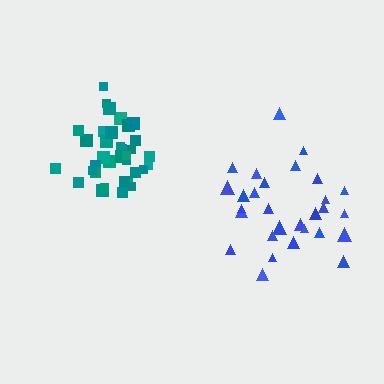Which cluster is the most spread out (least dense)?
Blue.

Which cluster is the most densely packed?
Teal.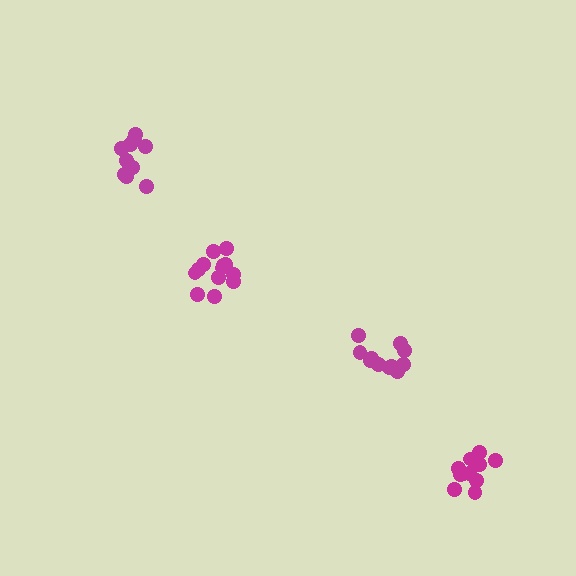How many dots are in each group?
Group 1: 11 dots, Group 2: 11 dots, Group 3: 13 dots, Group 4: 11 dots (46 total).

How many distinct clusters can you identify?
There are 4 distinct clusters.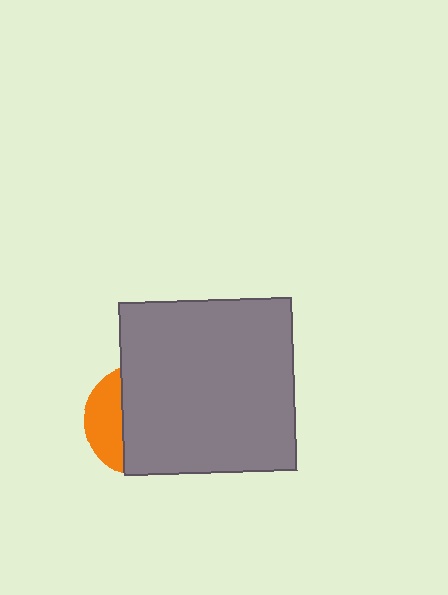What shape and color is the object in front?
The object in front is a gray square.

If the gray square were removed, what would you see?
You would see the complete orange circle.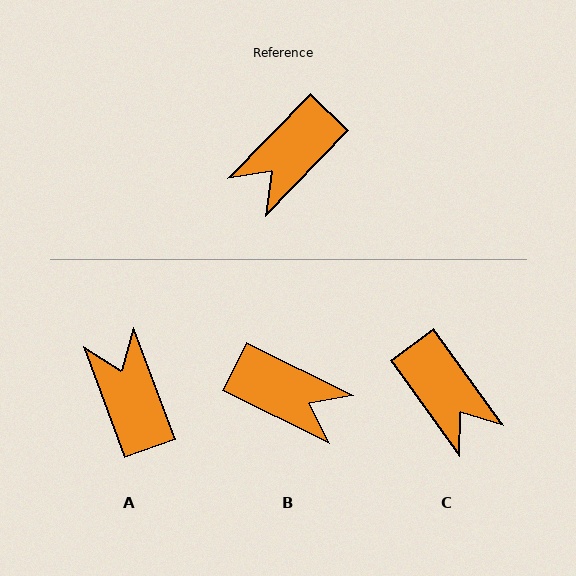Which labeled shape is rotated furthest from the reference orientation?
A, about 115 degrees away.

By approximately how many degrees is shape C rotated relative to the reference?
Approximately 80 degrees counter-clockwise.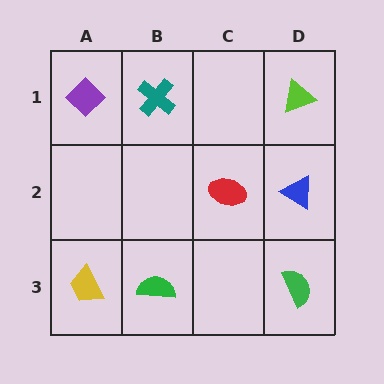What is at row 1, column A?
A purple diamond.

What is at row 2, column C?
A red ellipse.